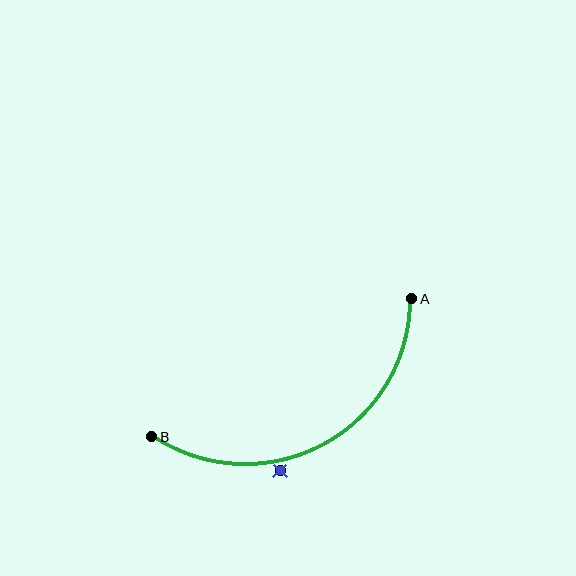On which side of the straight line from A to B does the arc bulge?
The arc bulges below the straight line connecting A and B.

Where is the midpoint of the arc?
The arc midpoint is the point on the curve farthest from the straight line joining A and B. It sits below that line.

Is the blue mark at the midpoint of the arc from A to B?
No — the blue mark does not lie on the arc at all. It sits slightly outside the curve.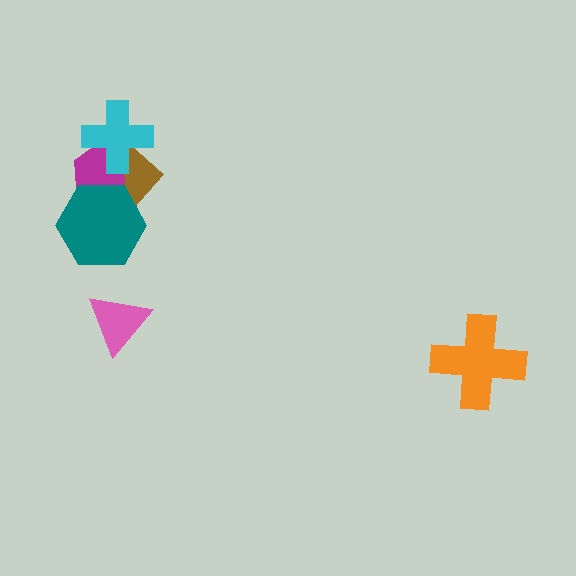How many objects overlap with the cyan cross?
2 objects overlap with the cyan cross.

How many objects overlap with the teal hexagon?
2 objects overlap with the teal hexagon.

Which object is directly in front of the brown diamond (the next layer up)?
The magenta hexagon is directly in front of the brown diamond.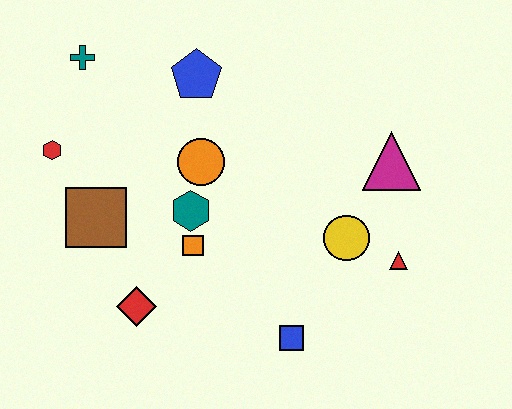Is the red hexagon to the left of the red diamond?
Yes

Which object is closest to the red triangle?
The yellow circle is closest to the red triangle.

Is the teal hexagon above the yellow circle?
Yes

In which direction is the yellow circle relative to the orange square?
The yellow circle is to the right of the orange square.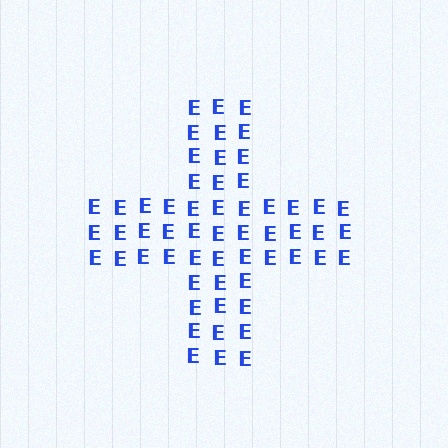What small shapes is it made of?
It is made of small letter E's.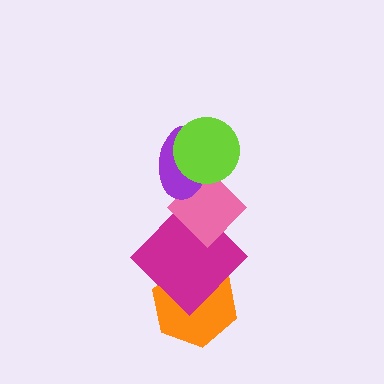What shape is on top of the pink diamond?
The purple ellipse is on top of the pink diamond.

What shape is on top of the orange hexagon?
The magenta diamond is on top of the orange hexagon.